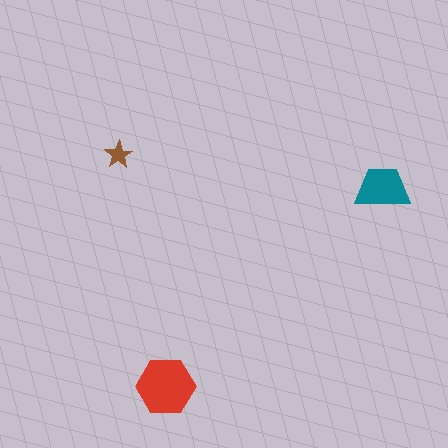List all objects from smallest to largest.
The brown star, the teal trapezoid, the red hexagon.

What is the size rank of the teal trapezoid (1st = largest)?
2nd.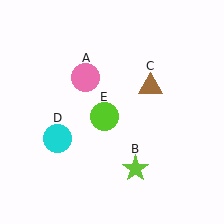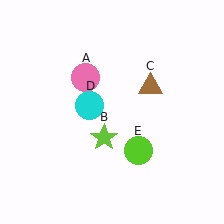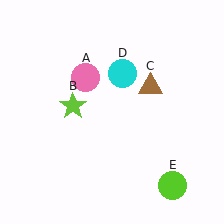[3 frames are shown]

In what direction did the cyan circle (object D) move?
The cyan circle (object D) moved up and to the right.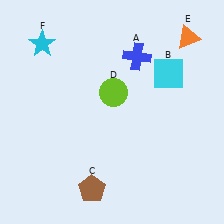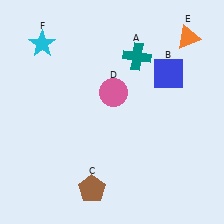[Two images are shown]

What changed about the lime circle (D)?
In Image 1, D is lime. In Image 2, it changed to pink.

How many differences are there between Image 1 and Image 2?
There are 3 differences between the two images.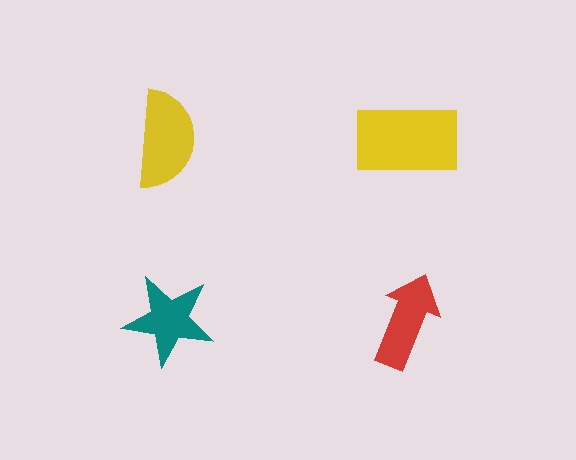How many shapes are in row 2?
2 shapes.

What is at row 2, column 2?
A red arrow.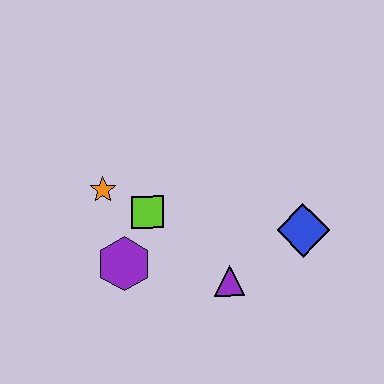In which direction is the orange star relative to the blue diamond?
The orange star is to the left of the blue diamond.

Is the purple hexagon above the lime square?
No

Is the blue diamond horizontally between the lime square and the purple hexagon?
No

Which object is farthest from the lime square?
The blue diamond is farthest from the lime square.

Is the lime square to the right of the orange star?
Yes